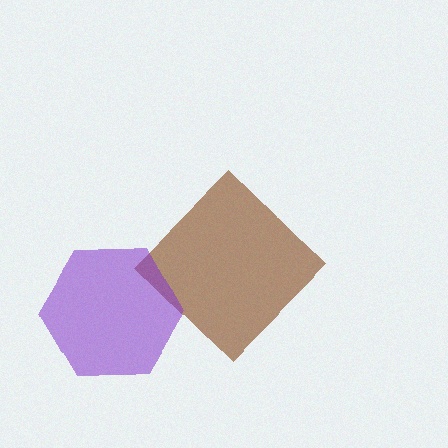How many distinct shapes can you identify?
There are 2 distinct shapes: a brown diamond, a purple hexagon.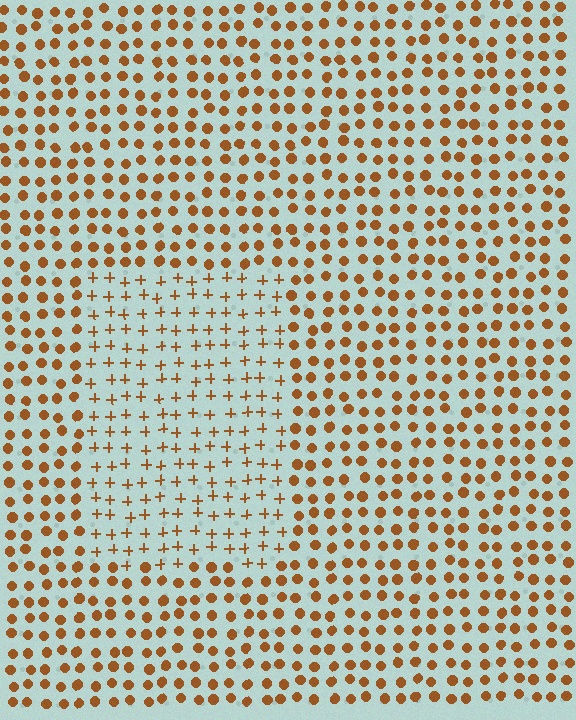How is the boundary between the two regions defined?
The boundary is defined by a change in element shape: plus signs inside vs. circles outside. All elements share the same color and spacing.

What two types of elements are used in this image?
The image uses plus signs inside the rectangle region and circles outside it.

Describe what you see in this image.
The image is filled with small brown elements arranged in a uniform grid. A rectangle-shaped region contains plus signs, while the surrounding area contains circles. The boundary is defined purely by the change in element shape.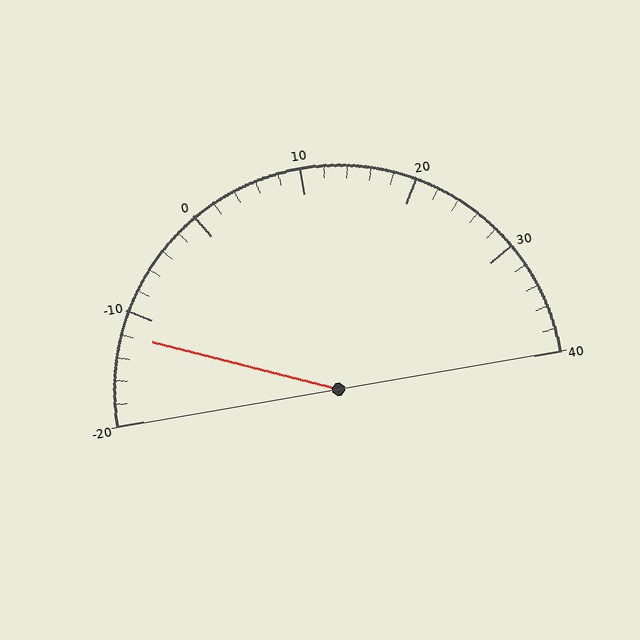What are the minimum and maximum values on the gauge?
The gauge ranges from -20 to 40.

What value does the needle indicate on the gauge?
The needle indicates approximately -12.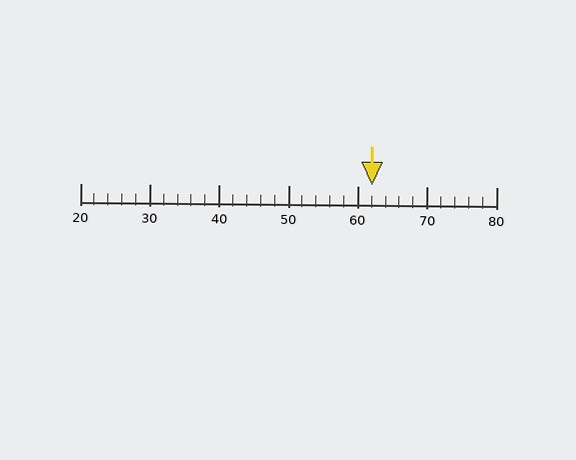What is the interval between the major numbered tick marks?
The major tick marks are spaced 10 units apart.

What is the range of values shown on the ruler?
The ruler shows values from 20 to 80.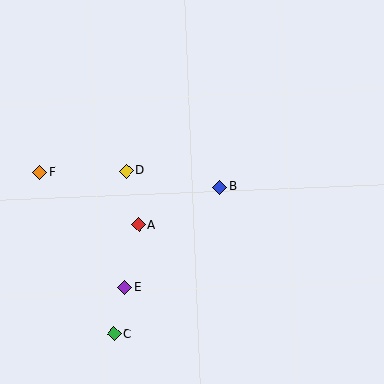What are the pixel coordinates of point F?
Point F is at (40, 172).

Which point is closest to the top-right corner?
Point B is closest to the top-right corner.